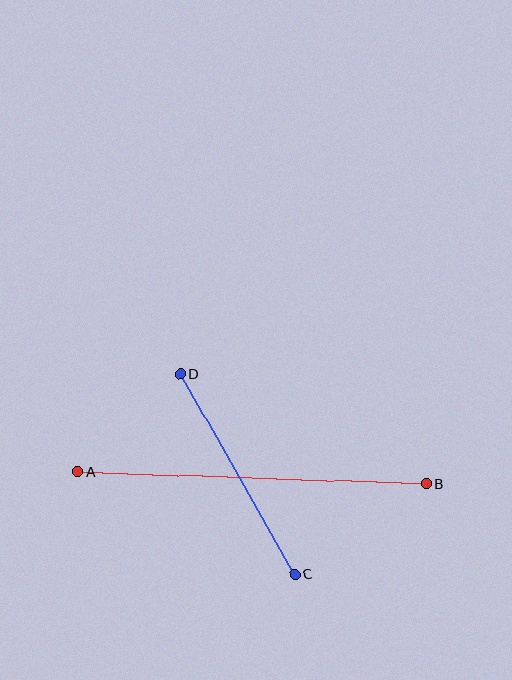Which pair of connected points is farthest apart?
Points A and B are farthest apart.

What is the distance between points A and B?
The distance is approximately 349 pixels.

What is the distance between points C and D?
The distance is approximately 230 pixels.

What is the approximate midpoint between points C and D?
The midpoint is at approximately (238, 474) pixels.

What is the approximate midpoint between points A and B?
The midpoint is at approximately (252, 478) pixels.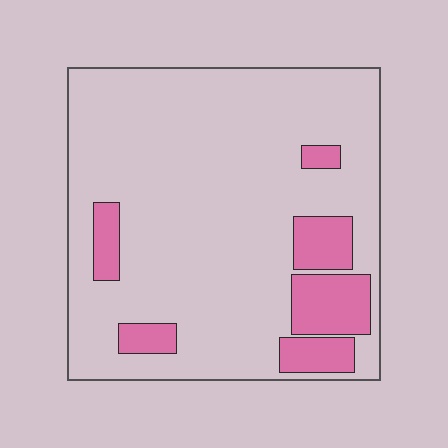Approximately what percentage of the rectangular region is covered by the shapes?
Approximately 15%.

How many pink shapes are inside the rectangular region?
6.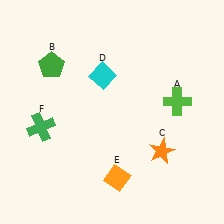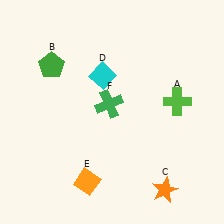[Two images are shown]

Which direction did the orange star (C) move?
The orange star (C) moved down.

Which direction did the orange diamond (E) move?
The orange diamond (E) moved left.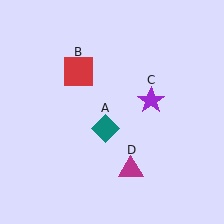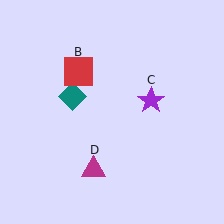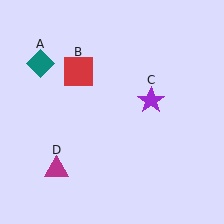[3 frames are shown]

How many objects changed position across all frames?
2 objects changed position: teal diamond (object A), magenta triangle (object D).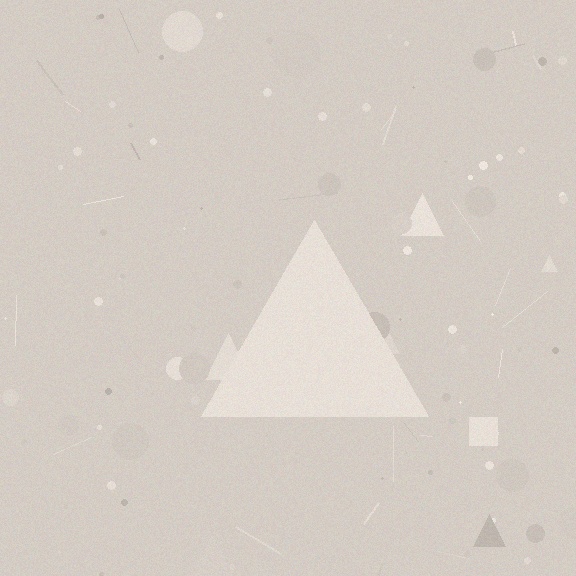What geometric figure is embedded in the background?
A triangle is embedded in the background.